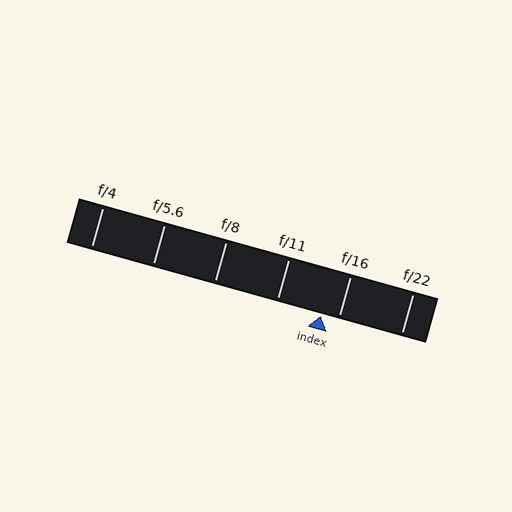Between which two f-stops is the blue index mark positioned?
The index mark is between f/11 and f/16.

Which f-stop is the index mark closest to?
The index mark is closest to f/16.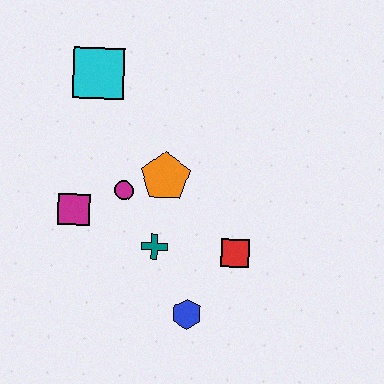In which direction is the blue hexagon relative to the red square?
The blue hexagon is below the red square.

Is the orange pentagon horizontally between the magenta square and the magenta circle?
No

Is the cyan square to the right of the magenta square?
Yes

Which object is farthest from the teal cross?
The cyan square is farthest from the teal cross.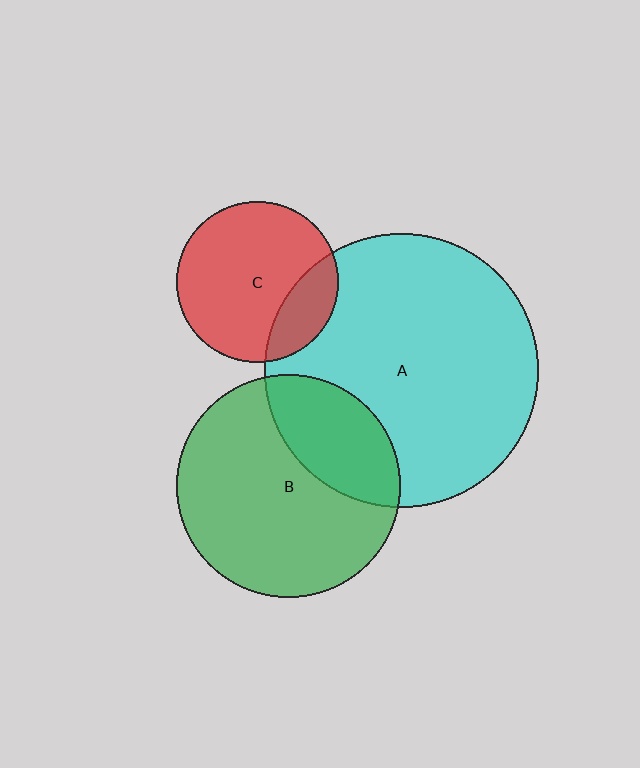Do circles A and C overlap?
Yes.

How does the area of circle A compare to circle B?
Approximately 1.5 times.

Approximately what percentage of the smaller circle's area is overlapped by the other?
Approximately 20%.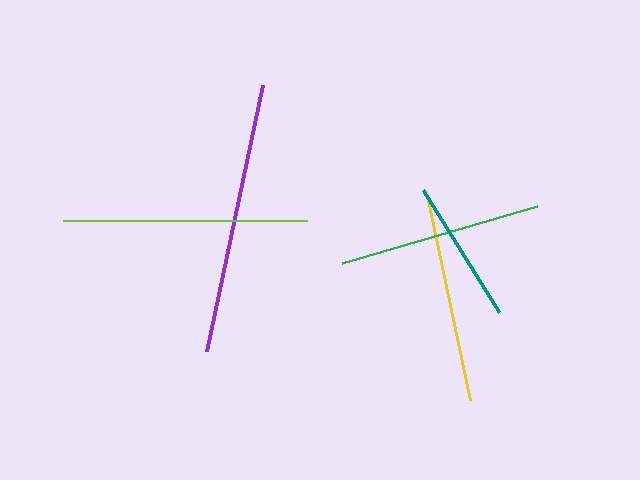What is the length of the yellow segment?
The yellow segment is approximately 213 pixels long.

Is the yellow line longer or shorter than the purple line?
The purple line is longer than the yellow line.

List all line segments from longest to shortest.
From longest to shortest: purple, lime, yellow, green, teal.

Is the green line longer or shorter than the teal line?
The green line is longer than the teal line.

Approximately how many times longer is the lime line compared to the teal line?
The lime line is approximately 1.7 times the length of the teal line.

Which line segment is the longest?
The purple line is the longest at approximately 271 pixels.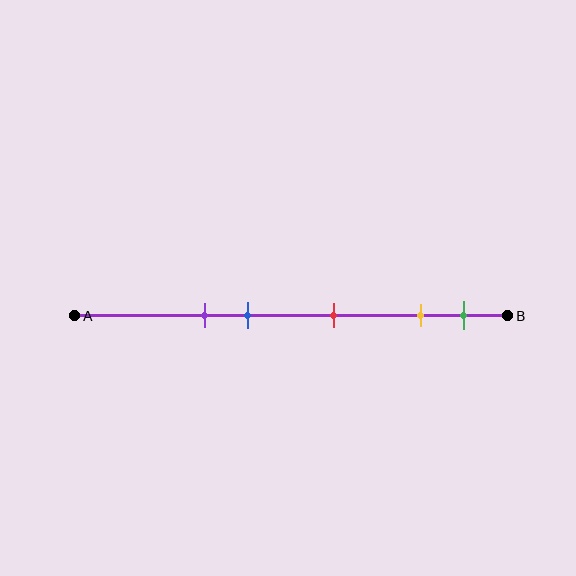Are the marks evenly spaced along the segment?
No, the marks are not evenly spaced.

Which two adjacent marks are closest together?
The yellow and green marks are the closest adjacent pair.